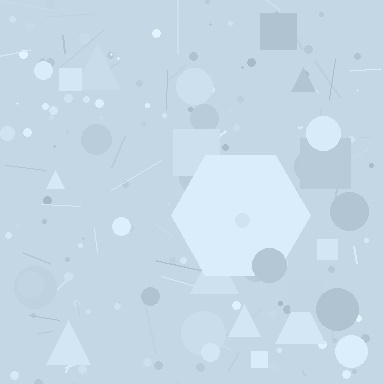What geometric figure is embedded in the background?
A hexagon is embedded in the background.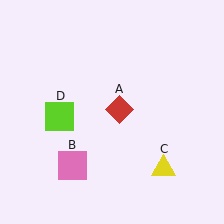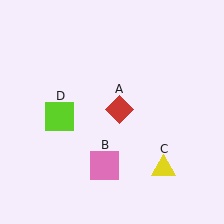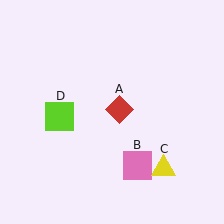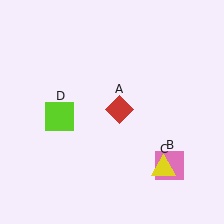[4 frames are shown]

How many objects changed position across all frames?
1 object changed position: pink square (object B).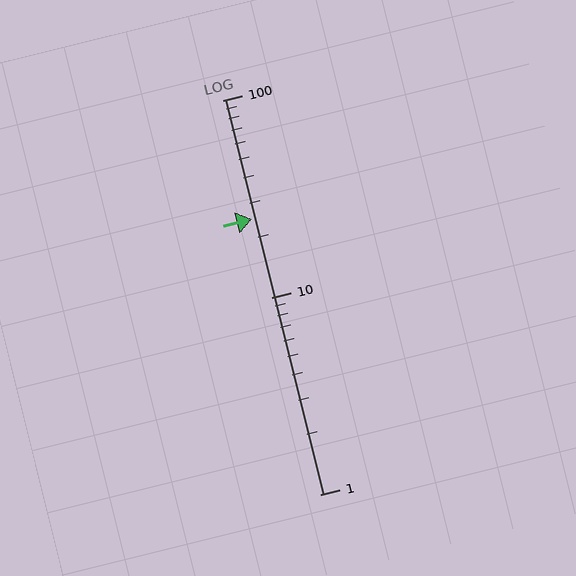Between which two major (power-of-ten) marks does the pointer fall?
The pointer is between 10 and 100.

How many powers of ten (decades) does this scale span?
The scale spans 2 decades, from 1 to 100.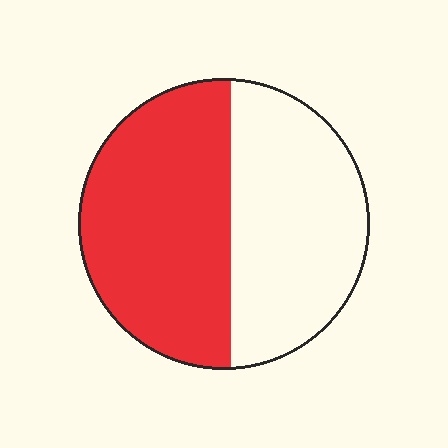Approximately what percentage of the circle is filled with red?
Approximately 55%.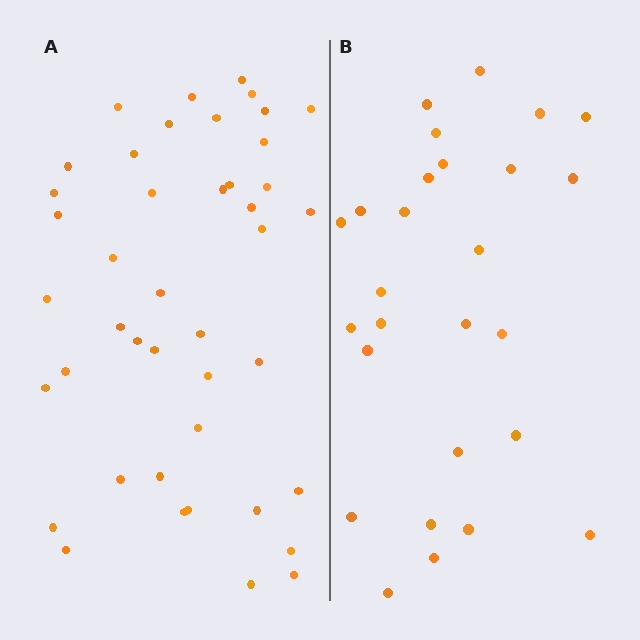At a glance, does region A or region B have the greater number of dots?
Region A (the left region) has more dots.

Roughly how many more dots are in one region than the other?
Region A has approximately 15 more dots than region B.